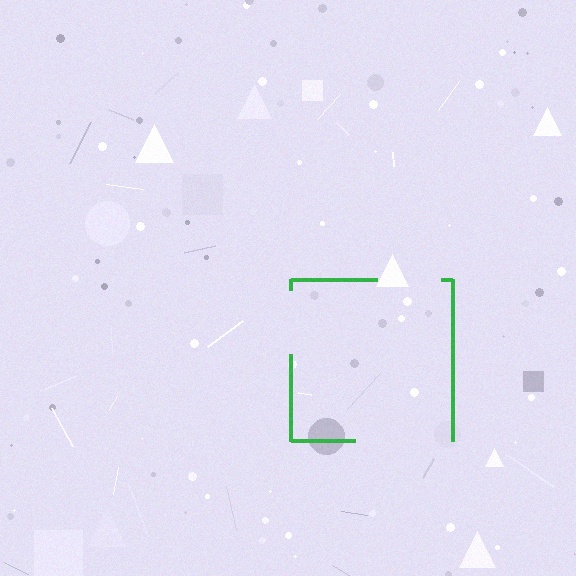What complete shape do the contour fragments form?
The contour fragments form a square.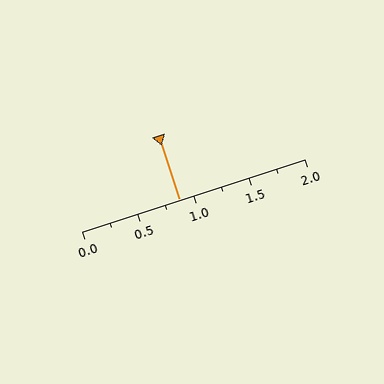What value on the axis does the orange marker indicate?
The marker indicates approximately 0.88.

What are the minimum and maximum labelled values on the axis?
The axis runs from 0.0 to 2.0.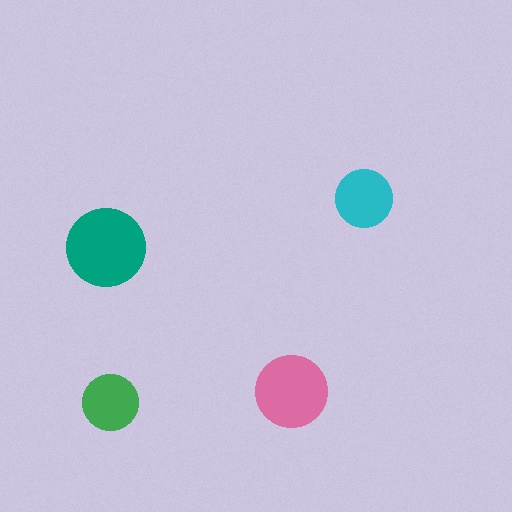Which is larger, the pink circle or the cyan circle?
The pink one.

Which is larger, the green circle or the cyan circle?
The cyan one.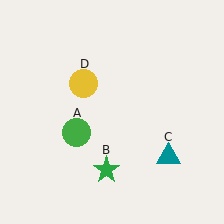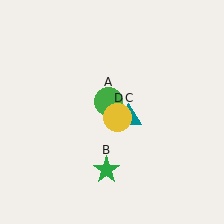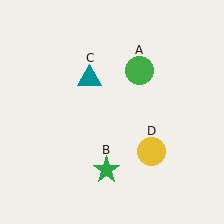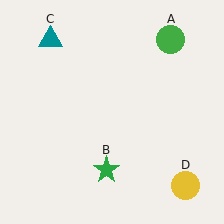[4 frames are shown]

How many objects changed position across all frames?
3 objects changed position: green circle (object A), teal triangle (object C), yellow circle (object D).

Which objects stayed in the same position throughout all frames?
Green star (object B) remained stationary.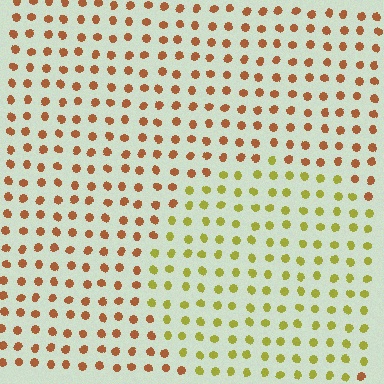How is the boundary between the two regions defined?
The boundary is defined purely by a slight shift in hue (about 45 degrees). Spacing, size, and orientation are identical on both sides.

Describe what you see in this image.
The image is filled with small brown elements in a uniform arrangement. A circle-shaped region is visible where the elements are tinted to a slightly different hue, forming a subtle color boundary.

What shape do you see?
I see a circle.